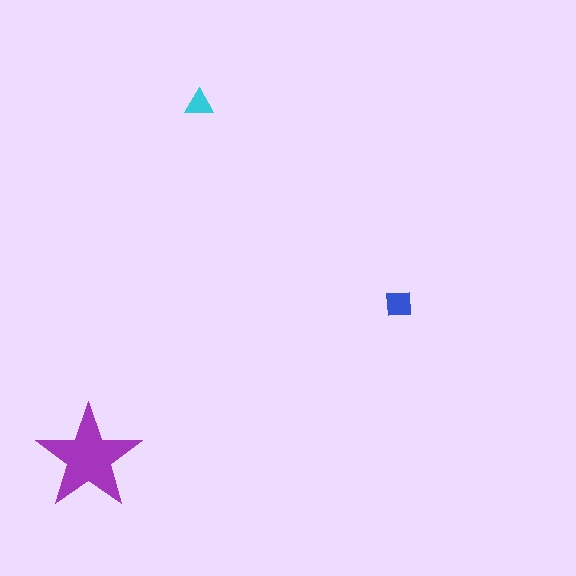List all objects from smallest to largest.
The cyan triangle, the blue square, the purple star.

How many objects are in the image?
There are 3 objects in the image.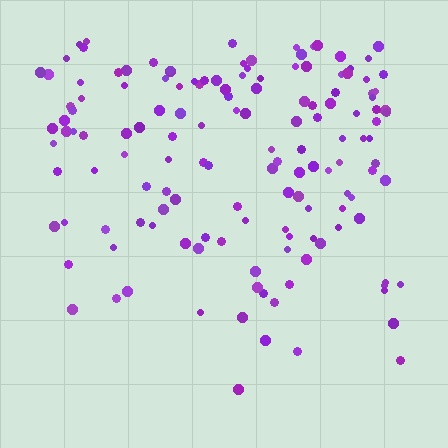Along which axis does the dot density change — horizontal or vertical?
Vertical.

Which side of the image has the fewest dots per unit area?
The bottom.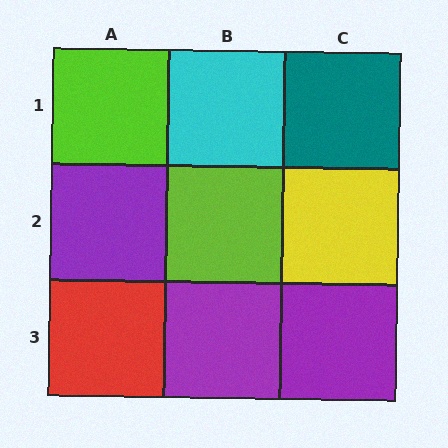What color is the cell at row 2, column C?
Yellow.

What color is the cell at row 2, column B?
Lime.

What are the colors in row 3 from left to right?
Red, purple, purple.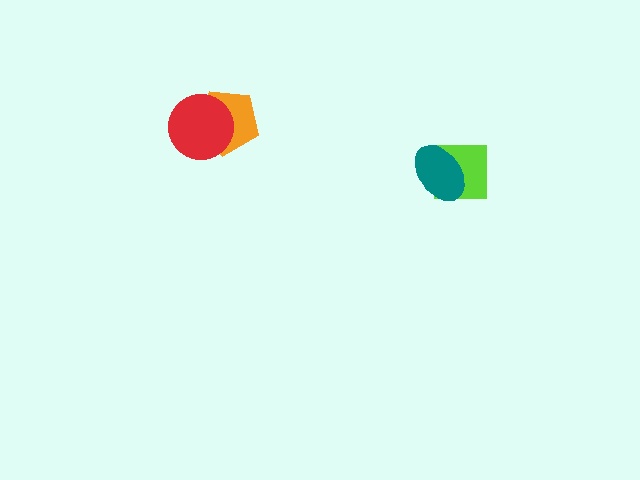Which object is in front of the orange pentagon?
The red circle is in front of the orange pentagon.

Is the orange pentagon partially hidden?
Yes, it is partially covered by another shape.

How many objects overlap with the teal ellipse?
1 object overlaps with the teal ellipse.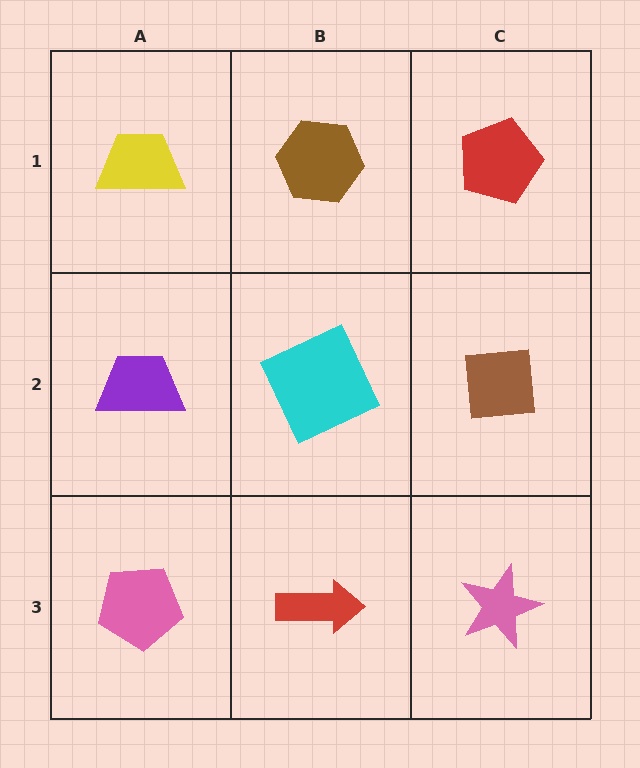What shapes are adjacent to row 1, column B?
A cyan square (row 2, column B), a yellow trapezoid (row 1, column A), a red pentagon (row 1, column C).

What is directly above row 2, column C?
A red pentagon.